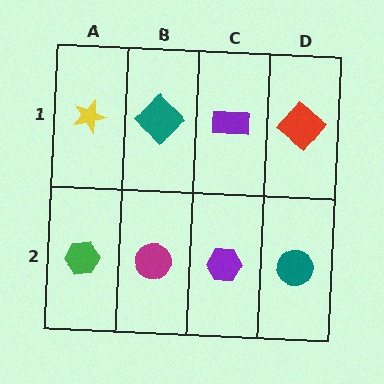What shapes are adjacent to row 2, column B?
A teal diamond (row 1, column B), a green hexagon (row 2, column A), a purple hexagon (row 2, column C).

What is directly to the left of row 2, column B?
A green hexagon.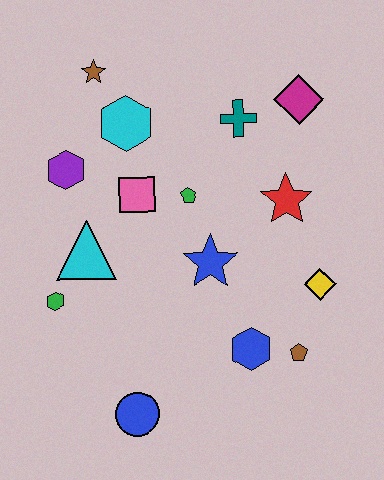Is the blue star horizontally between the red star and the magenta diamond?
No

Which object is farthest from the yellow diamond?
The brown star is farthest from the yellow diamond.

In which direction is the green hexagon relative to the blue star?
The green hexagon is to the left of the blue star.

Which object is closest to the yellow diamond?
The brown pentagon is closest to the yellow diamond.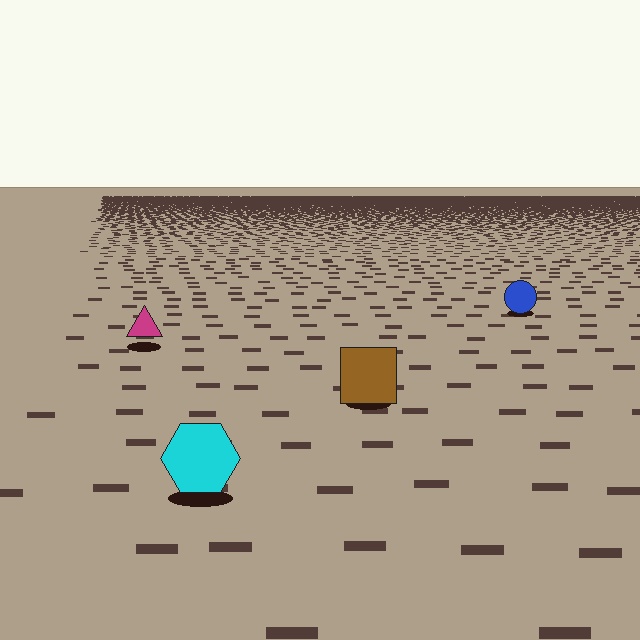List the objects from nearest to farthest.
From nearest to farthest: the cyan hexagon, the brown square, the magenta triangle, the blue circle.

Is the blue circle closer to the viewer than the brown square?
No. The brown square is closer — you can tell from the texture gradient: the ground texture is coarser near it.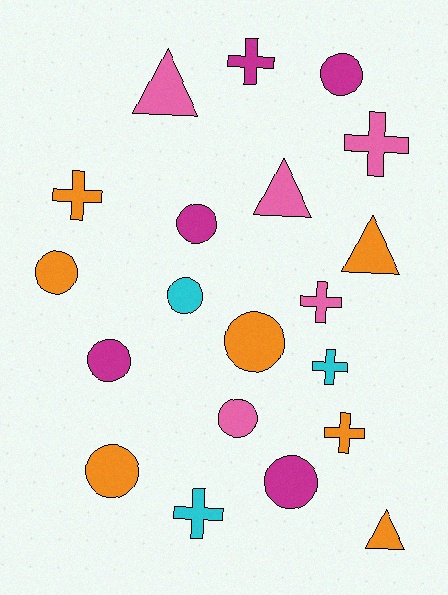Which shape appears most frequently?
Circle, with 9 objects.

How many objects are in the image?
There are 20 objects.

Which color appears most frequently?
Orange, with 7 objects.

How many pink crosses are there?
There are 2 pink crosses.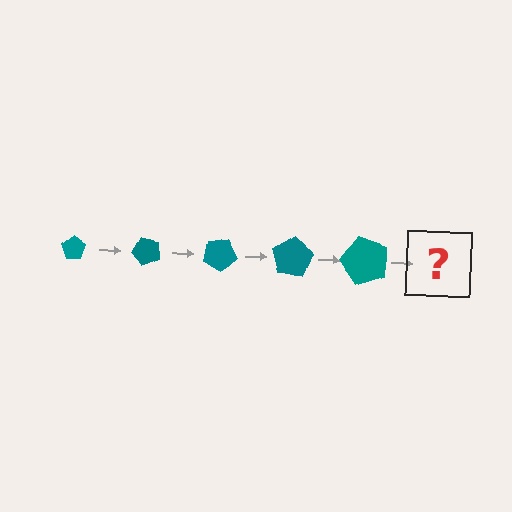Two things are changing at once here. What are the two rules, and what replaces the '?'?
The two rules are that the pentagon grows larger each step and it rotates 50 degrees each step. The '?' should be a pentagon, larger than the previous one and rotated 250 degrees from the start.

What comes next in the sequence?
The next element should be a pentagon, larger than the previous one and rotated 250 degrees from the start.